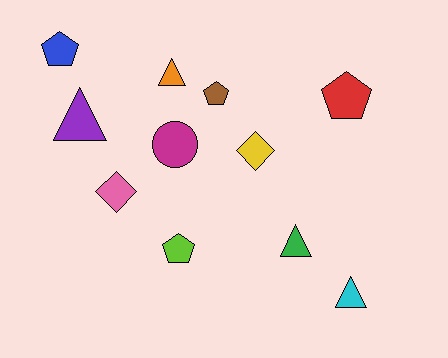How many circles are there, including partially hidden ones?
There is 1 circle.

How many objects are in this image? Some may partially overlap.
There are 11 objects.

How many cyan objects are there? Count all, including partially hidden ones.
There is 1 cyan object.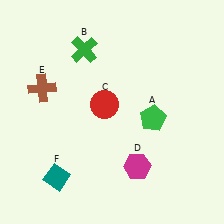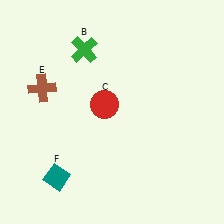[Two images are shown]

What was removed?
The green pentagon (A), the magenta hexagon (D) were removed in Image 2.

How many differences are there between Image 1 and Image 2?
There are 2 differences between the two images.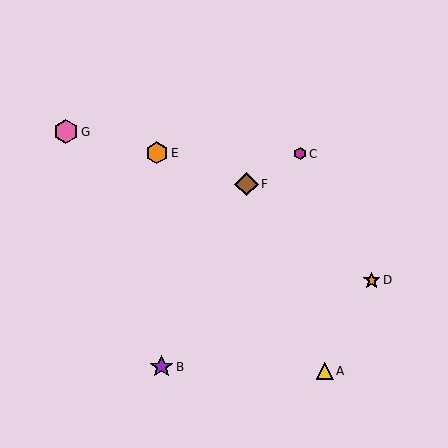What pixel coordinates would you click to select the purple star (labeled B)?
Click at (162, 367) to select the purple star B.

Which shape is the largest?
The pink hexagon (labeled G) is the largest.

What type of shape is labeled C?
Shape C is a magenta hexagon.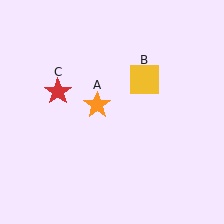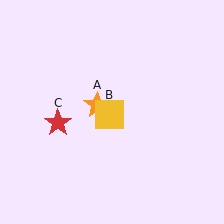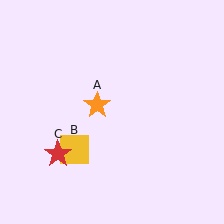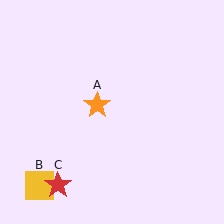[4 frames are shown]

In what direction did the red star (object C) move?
The red star (object C) moved down.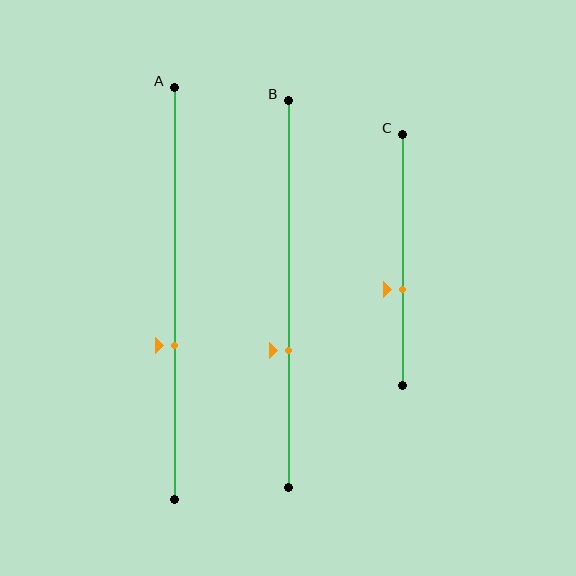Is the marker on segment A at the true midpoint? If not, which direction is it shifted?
No, the marker on segment A is shifted downward by about 13% of the segment length.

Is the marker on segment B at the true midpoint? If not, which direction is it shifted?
No, the marker on segment B is shifted downward by about 15% of the segment length.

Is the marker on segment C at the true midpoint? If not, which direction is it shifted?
No, the marker on segment C is shifted downward by about 12% of the segment length.